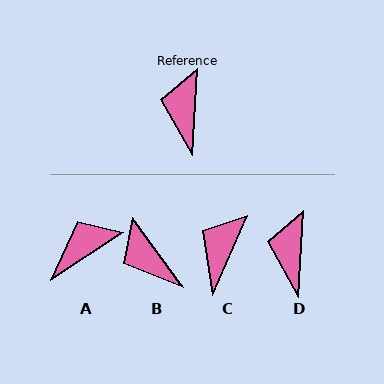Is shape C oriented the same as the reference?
No, it is off by about 20 degrees.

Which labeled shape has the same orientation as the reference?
D.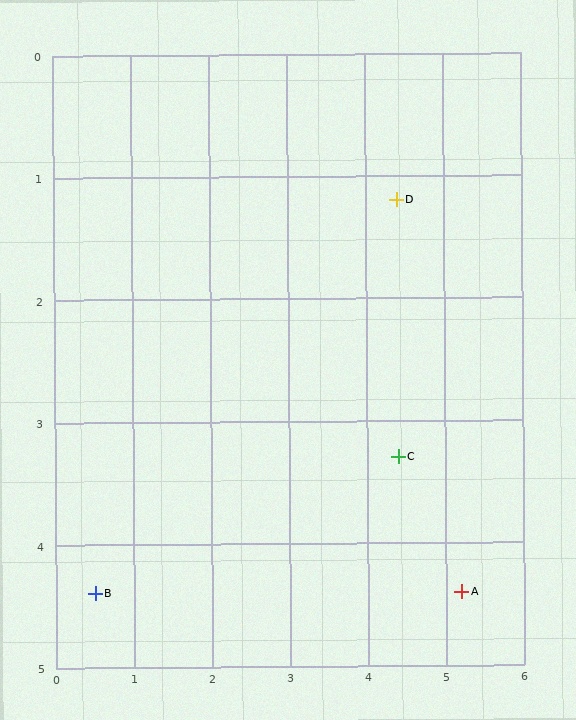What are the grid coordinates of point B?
Point B is at approximately (0.5, 4.4).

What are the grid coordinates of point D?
Point D is at approximately (4.4, 1.2).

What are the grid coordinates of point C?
Point C is at approximately (4.4, 3.3).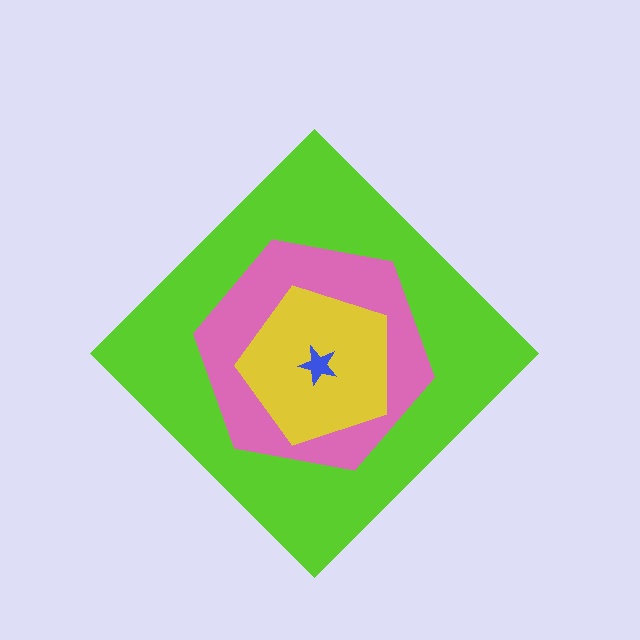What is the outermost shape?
The lime diamond.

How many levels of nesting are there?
4.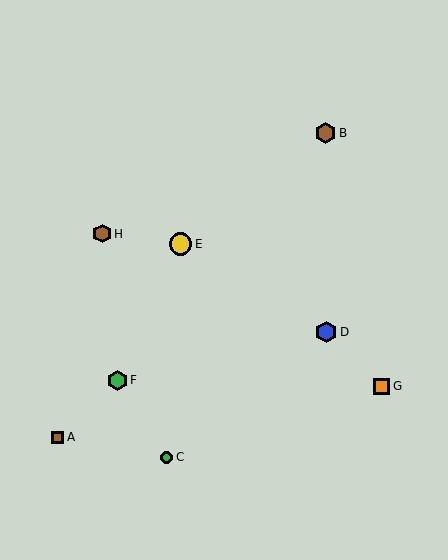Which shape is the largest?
The yellow circle (labeled E) is the largest.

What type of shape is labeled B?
Shape B is a brown hexagon.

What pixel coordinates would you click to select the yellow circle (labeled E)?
Click at (180, 244) to select the yellow circle E.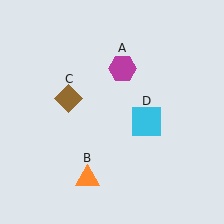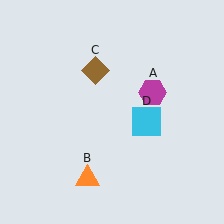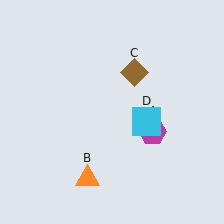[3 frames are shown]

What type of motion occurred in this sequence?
The magenta hexagon (object A), brown diamond (object C) rotated clockwise around the center of the scene.